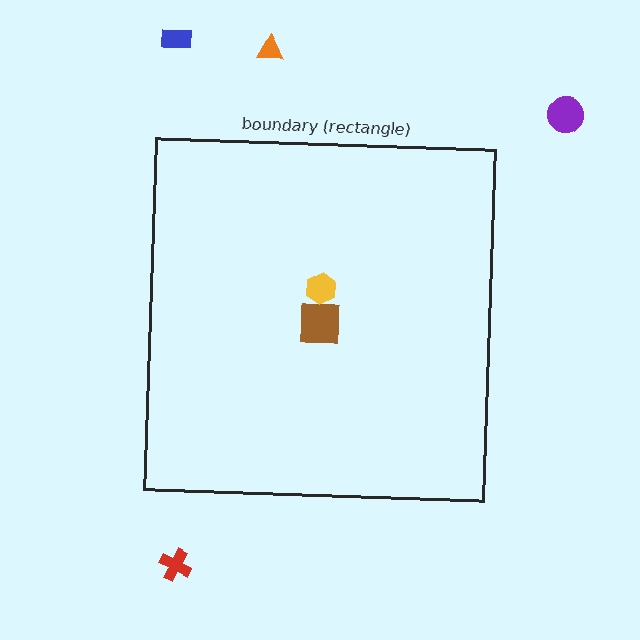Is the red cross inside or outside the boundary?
Outside.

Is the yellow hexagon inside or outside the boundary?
Inside.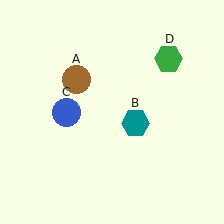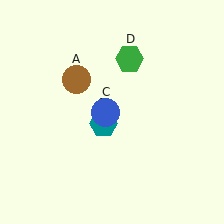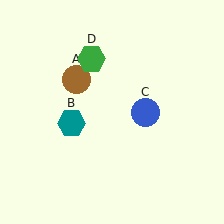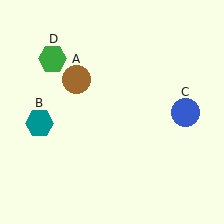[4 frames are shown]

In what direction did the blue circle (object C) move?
The blue circle (object C) moved right.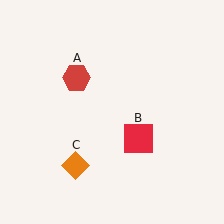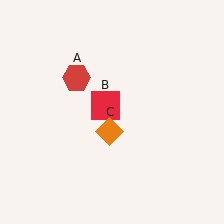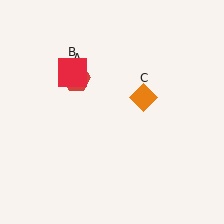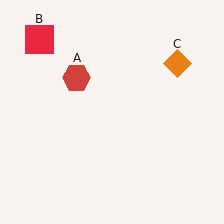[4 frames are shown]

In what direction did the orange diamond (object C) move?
The orange diamond (object C) moved up and to the right.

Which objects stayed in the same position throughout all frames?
Red hexagon (object A) remained stationary.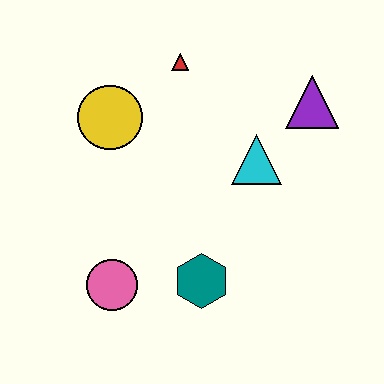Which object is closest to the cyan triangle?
The purple triangle is closest to the cyan triangle.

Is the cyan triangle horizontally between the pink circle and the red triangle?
No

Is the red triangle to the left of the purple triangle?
Yes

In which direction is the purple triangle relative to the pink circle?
The purple triangle is to the right of the pink circle.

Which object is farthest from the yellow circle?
The purple triangle is farthest from the yellow circle.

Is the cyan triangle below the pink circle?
No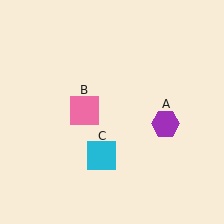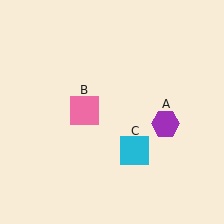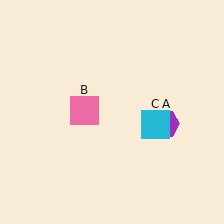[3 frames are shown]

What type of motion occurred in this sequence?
The cyan square (object C) rotated counterclockwise around the center of the scene.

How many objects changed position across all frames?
1 object changed position: cyan square (object C).